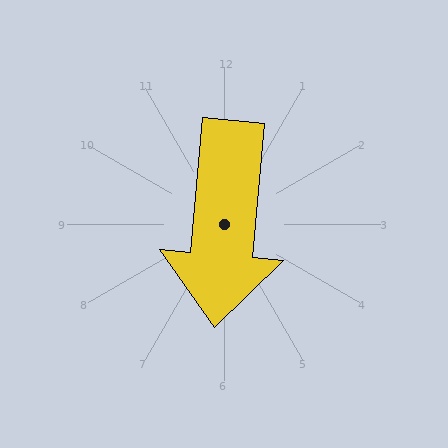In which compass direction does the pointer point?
South.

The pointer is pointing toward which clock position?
Roughly 6 o'clock.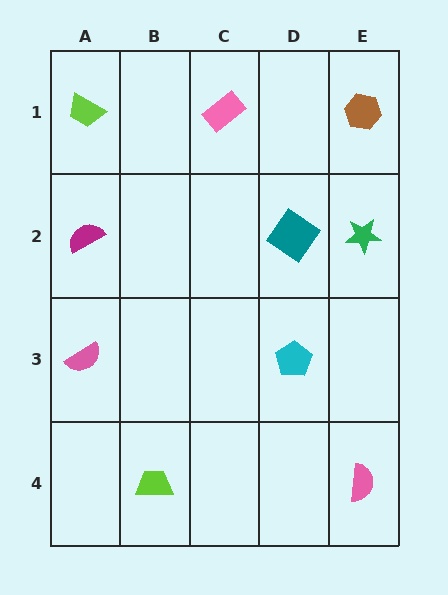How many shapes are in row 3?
2 shapes.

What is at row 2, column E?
A green star.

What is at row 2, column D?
A teal diamond.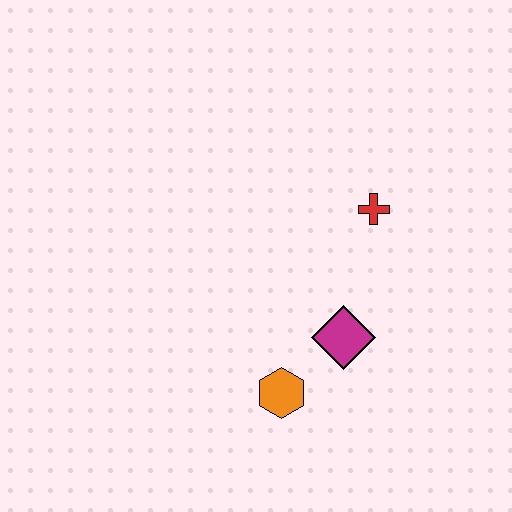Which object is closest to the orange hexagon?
The magenta diamond is closest to the orange hexagon.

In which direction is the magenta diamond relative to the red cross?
The magenta diamond is below the red cross.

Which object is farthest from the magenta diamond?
The red cross is farthest from the magenta diamond.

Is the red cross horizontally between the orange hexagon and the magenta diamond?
No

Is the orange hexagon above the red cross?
No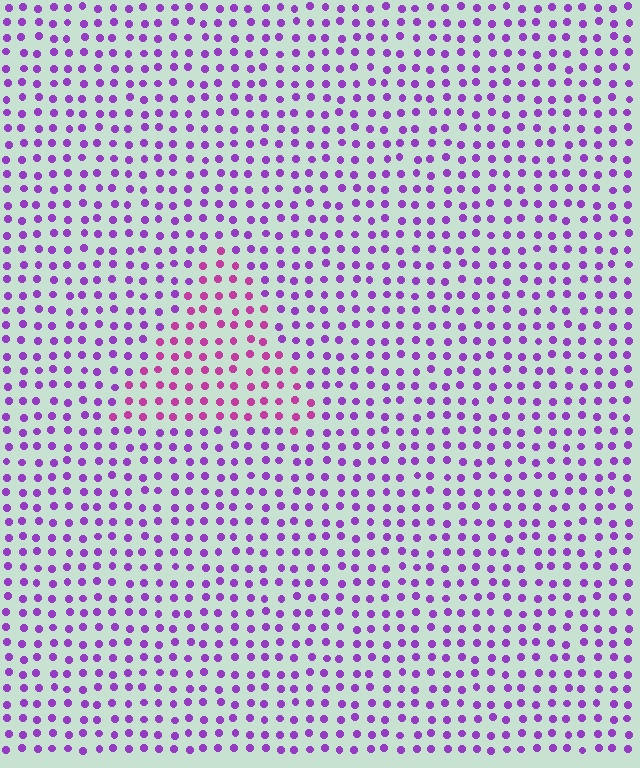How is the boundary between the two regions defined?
The boundary is defined purely by a slight shift in hue (about 34 degrees). Spacing, size, and orientation are identical on both sides.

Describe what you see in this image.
The image is filled with small purple elements in a uniform arrangement. A triangle-shaped region is visible where the elements are tinted to a slightly different hue, forming a subtle color boundary.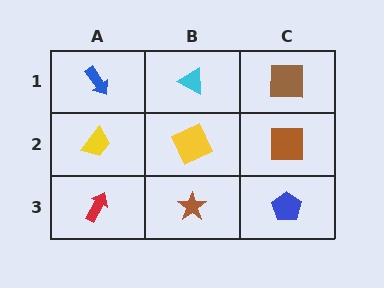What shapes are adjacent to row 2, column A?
A blue arrow (row 1, column A), a red arrow (row 3, column A), a yellow square (row 2, column B).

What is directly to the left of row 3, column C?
A brown star.